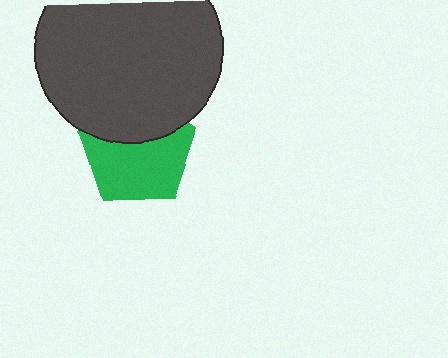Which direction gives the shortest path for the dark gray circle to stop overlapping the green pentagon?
Moving up gives the shortest separation.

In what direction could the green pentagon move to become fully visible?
The green pentagon could move down. That would shift it out from behind the dark gray circle entirely.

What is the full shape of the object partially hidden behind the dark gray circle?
The partially hidden object is a green pentagon.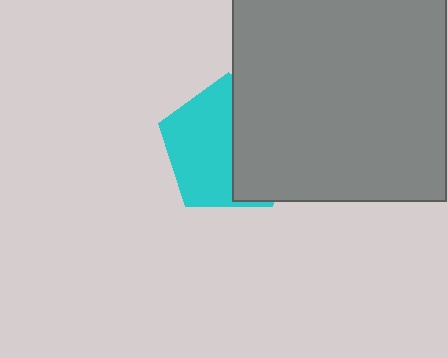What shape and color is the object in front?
The object in front is a gray rectangle.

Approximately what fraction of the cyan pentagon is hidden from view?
Roughly 45% of the cyan pentagon is hidden behind the gray rectangle.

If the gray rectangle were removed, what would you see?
You would see the complete cyan pentagon.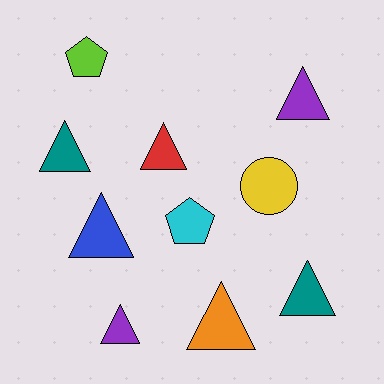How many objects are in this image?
There are 10 objects.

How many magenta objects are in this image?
There are no magenta objects.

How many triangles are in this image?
There are 7 triangles.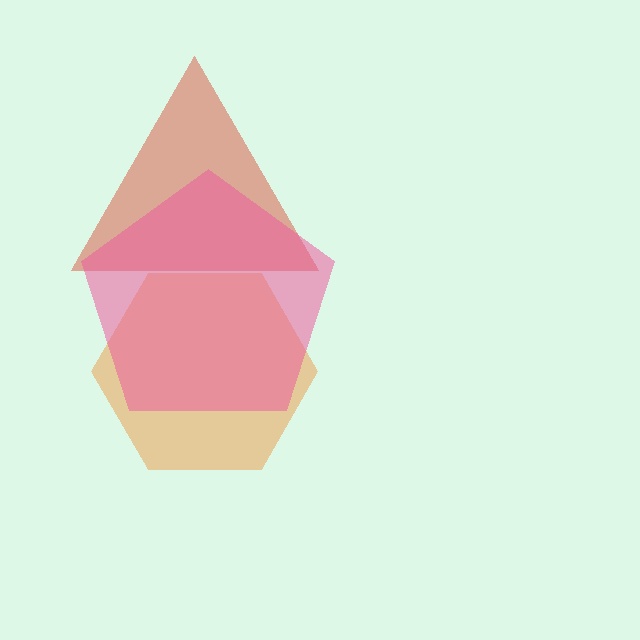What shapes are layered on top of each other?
The layered shapes are: a red triangle, an orange hexagon, a pink pentagon.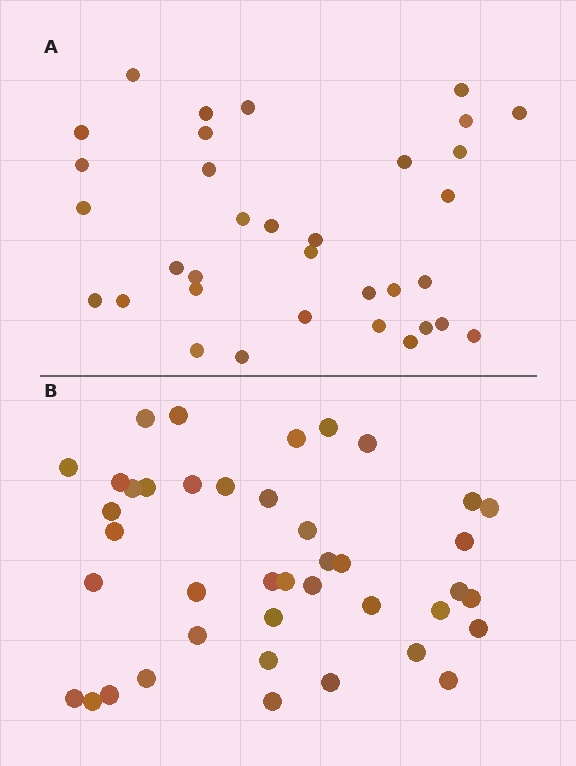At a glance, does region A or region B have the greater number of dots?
Region B (the bottom region) has more dots.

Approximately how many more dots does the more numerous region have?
Region B has roughly 8 or so more dots than region A.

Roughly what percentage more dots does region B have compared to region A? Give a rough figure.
About 20% more.